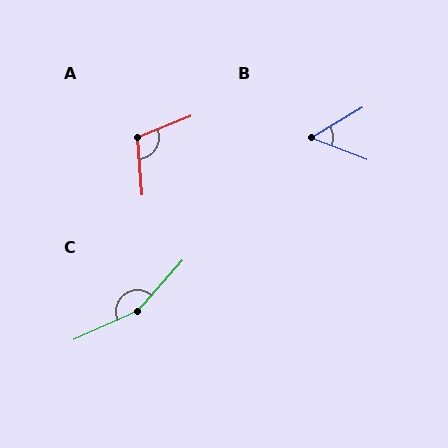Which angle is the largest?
C, at approximately 156 degrees.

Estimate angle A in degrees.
Approximately 107 degrees.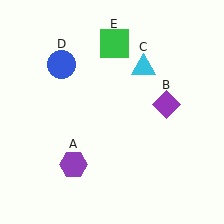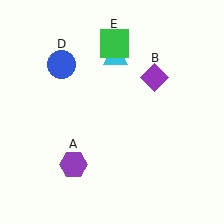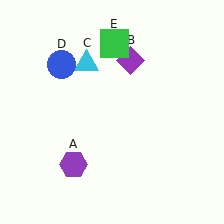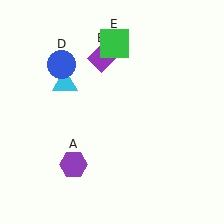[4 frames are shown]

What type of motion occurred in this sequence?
The purple diamond (object B), cyan triangle (object C) rotated counterclockwise around the center of the scene.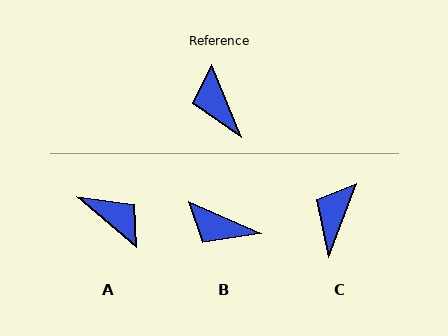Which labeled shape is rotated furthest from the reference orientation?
A, about 152 degrees away.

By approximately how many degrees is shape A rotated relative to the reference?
Approximately 152 degrees clockwise.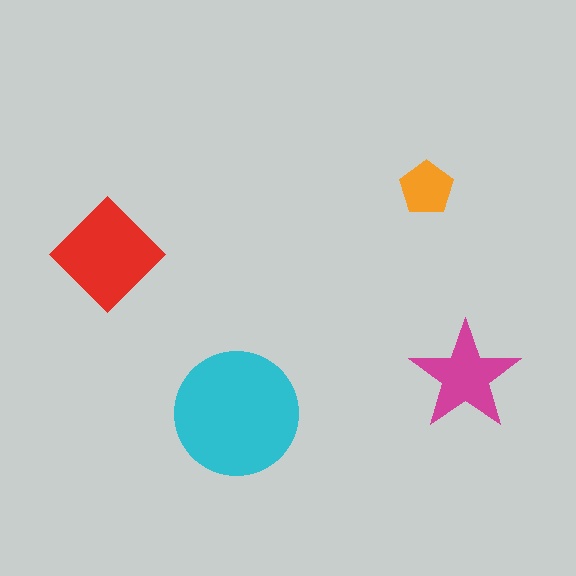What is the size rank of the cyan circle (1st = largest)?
1st.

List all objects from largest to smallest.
The cyan circle, the red diamond, the magenta star, the orange pentagon.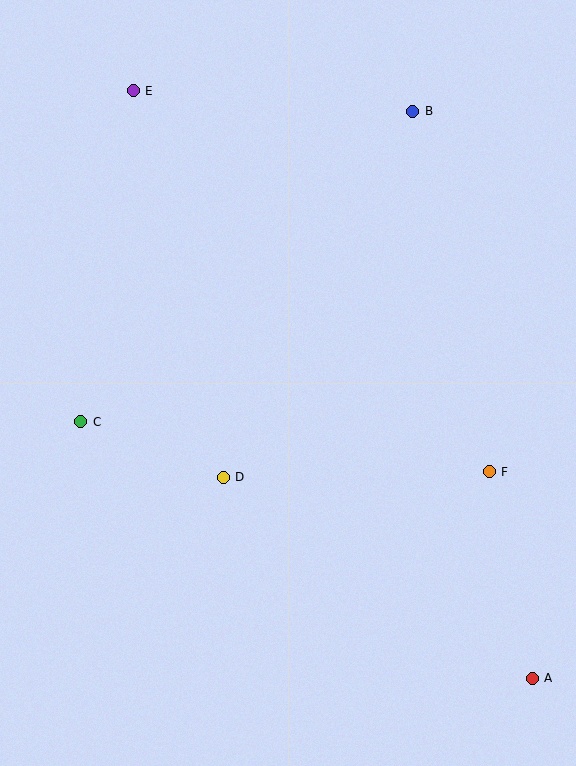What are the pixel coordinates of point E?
Point E is at (133, 91).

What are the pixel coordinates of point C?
Point C is at (81, 422).